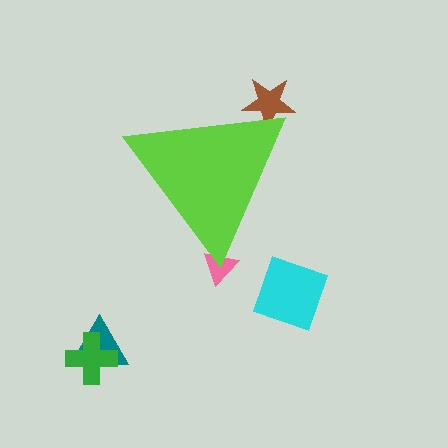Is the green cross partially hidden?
No, the green cross is fully visible.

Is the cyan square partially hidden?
No, the cyan square is fully visible.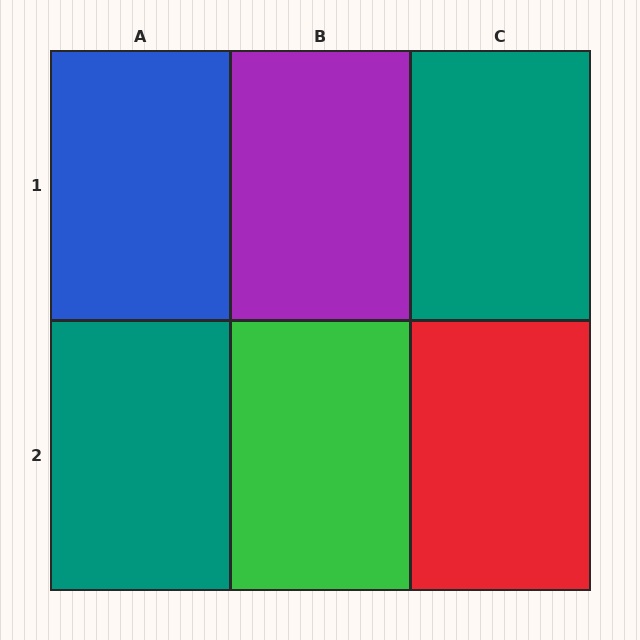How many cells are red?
1 cell is red.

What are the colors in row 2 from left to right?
Teal, green, red.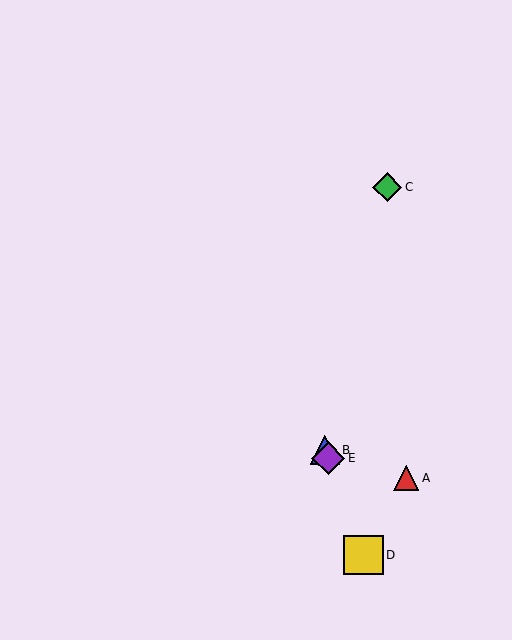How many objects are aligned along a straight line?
3 objects (B, D, E) are aligned along a straight line.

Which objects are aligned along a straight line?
Objects B, D, E are aligned along a straight line.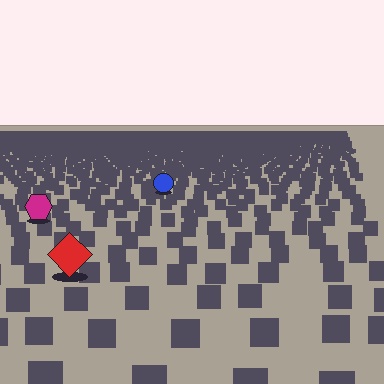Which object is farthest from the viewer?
The blue circle is farthest from the viewer. It appears smaller and the ground texture around it is denser.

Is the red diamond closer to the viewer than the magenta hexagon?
Yes. The red diamond is closer — you can tell from the texture gradient: the ground texture is coarser near it.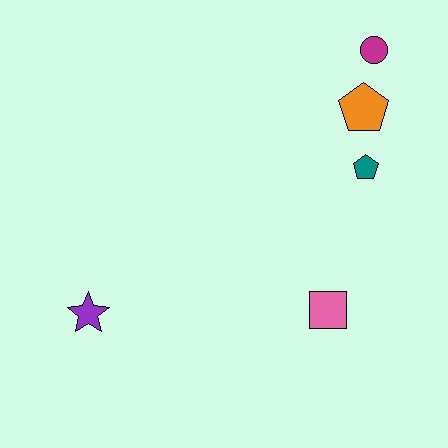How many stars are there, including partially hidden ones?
There is 1 star.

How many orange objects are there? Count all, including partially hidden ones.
There is 1 orange object.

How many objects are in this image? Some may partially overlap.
There are 5 objects.